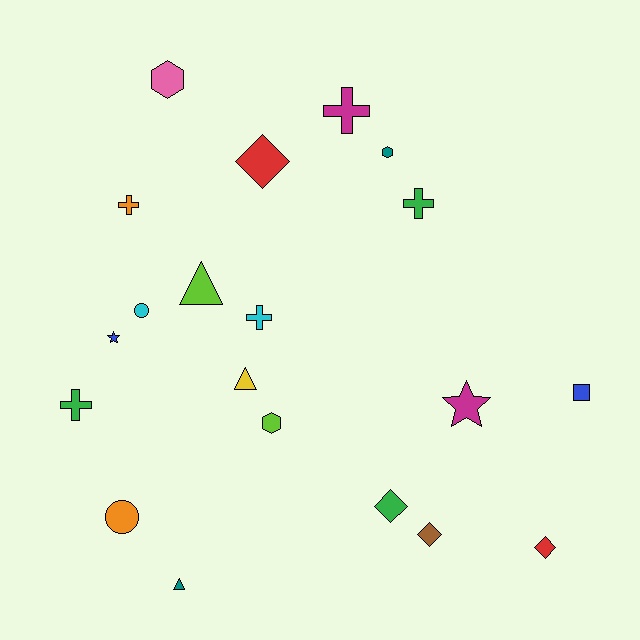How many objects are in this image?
There are 20 objects.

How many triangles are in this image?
There are 3 triangles.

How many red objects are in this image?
There are 2 red objects.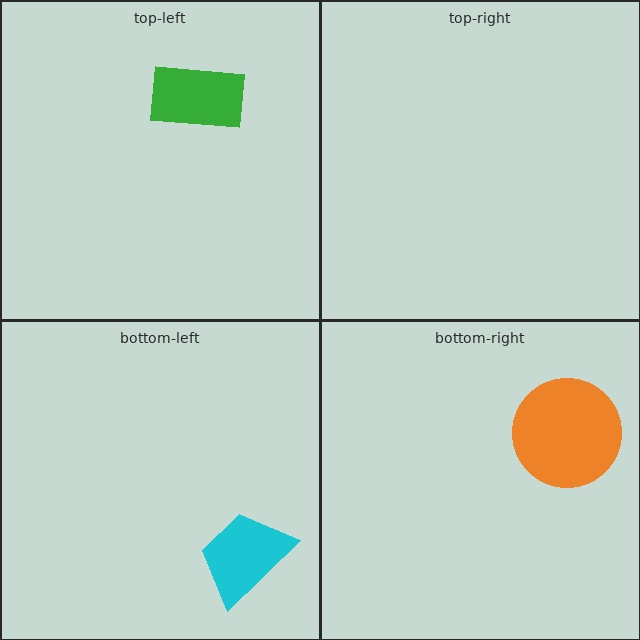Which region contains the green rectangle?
The top-left region.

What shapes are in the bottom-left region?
The cyan trapezoid.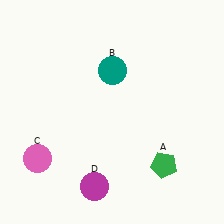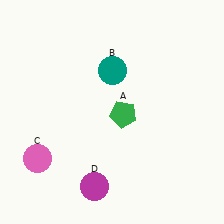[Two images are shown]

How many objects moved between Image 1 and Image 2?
1 object moved between the two images.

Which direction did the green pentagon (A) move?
The green pentagon (A) moved up.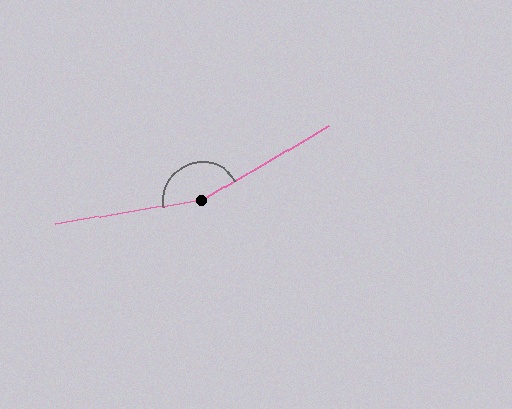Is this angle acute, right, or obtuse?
It is obtuse.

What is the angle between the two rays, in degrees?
Approximately 158 degrees.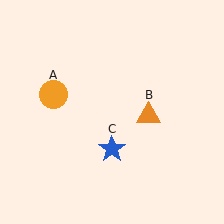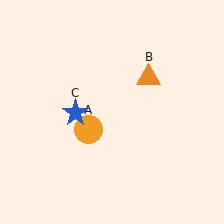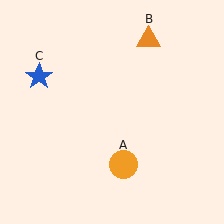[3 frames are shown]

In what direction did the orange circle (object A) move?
The orange circle (object A) moved down and to the right.